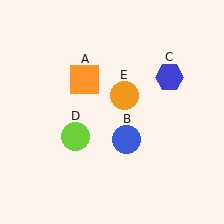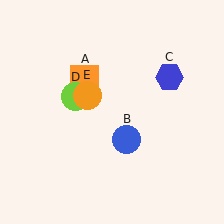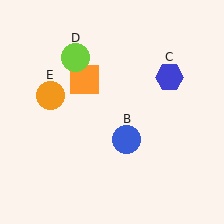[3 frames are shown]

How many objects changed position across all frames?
2 objects changed position: lime circle (object D), orange circle (object E).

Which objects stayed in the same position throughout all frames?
Orange square (object A) and blue circle (object B) and blue hexagon (object C) remained stationary.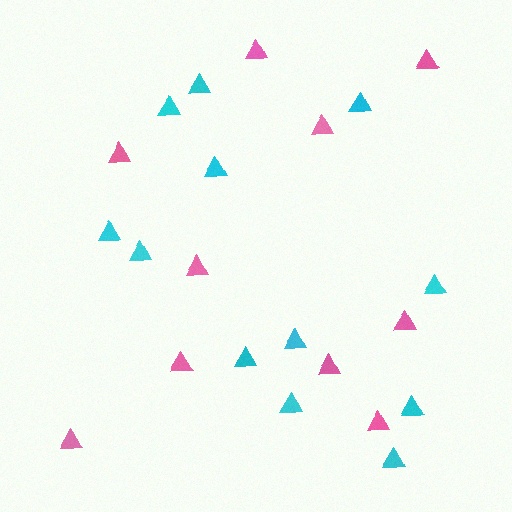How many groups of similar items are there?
There are 2 groups: one group of pink triangles (10) and one group of cyan triangles (12).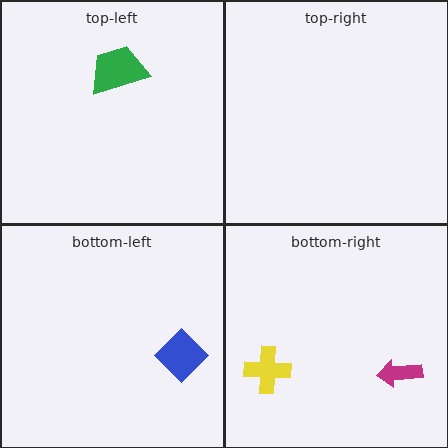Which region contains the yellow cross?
The bottom-right region.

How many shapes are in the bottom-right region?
2.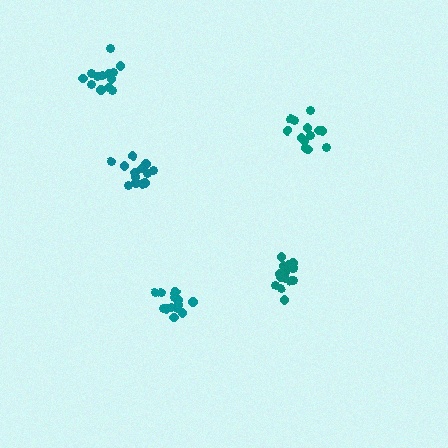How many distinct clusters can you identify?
There are 5 distinct clusters.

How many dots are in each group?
Group 1: 13 dots, Group 2: 14 dots, Group 3: 13 dots, Group 4: 13 dots, Group 5: 17 dots (70 total).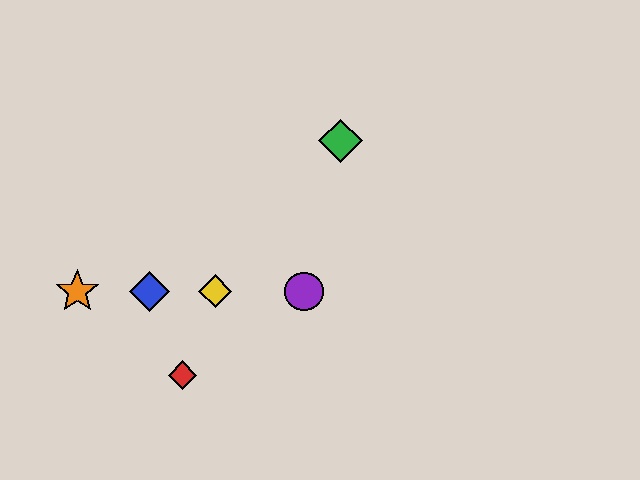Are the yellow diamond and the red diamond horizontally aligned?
No, the yellow diamond is at y≈291 and the red diamond is at y≈375.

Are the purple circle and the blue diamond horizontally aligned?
Yes, both are at y≈291.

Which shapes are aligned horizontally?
The blue diamond, the yellow diamond, the purple circle, the orange star are aligned horizontally.